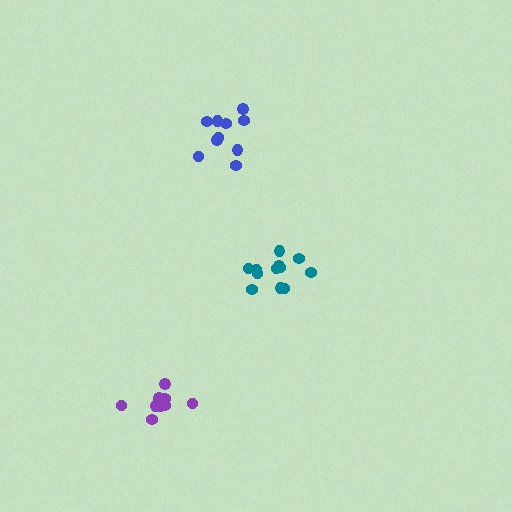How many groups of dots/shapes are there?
There are 3 groups.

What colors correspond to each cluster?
The clusters are colored: blue, teal, purple.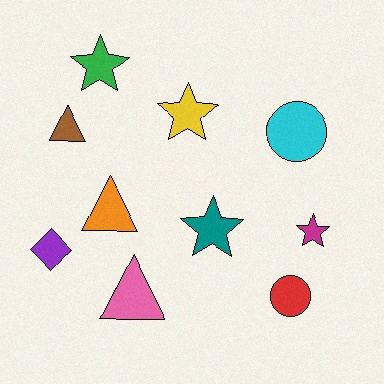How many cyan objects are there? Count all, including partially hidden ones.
There is 1 cyan object.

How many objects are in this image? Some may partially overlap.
There are 10 objects.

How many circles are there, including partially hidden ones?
There are 2 circles.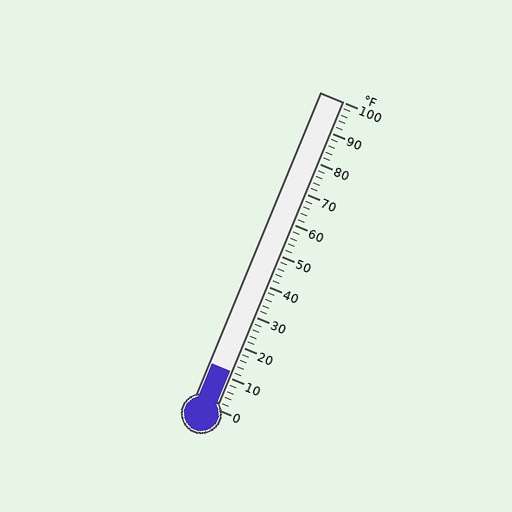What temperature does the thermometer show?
The thermometer shows approximately 12°F.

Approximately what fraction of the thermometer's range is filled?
The thermometer is filled to approximately 10% of its range.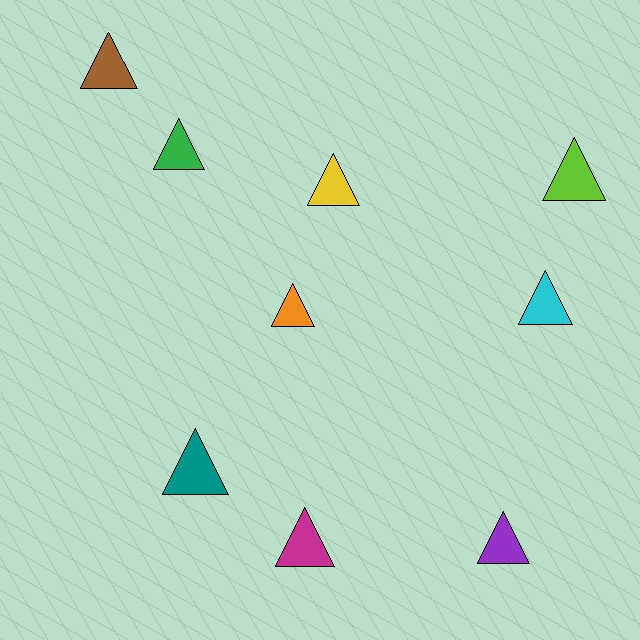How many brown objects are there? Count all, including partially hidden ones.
There is 1 brown object.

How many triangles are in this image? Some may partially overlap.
There are 9 triangles.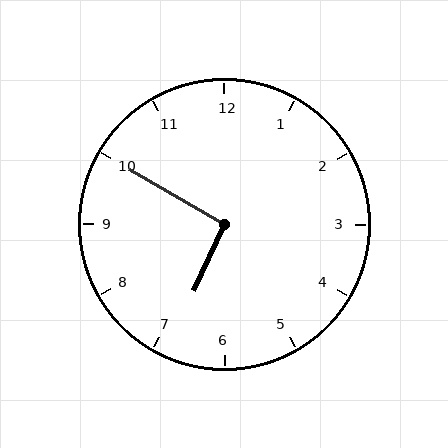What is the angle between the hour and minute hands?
Approximately 95 degrees.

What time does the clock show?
6:50.